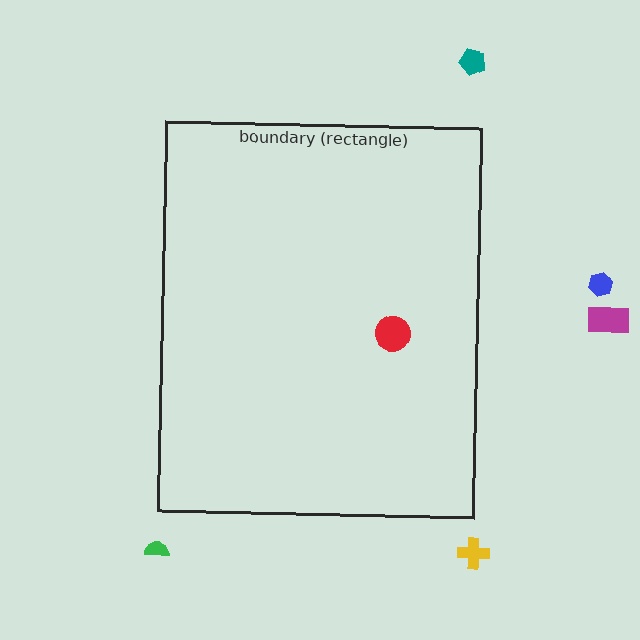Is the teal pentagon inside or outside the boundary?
Outside.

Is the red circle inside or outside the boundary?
Inside.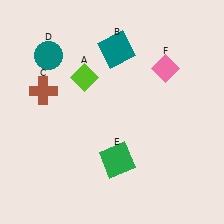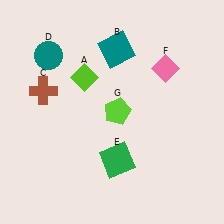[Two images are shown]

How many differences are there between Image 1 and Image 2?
There is 1 difference between the two images.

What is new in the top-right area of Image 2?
A lime pentagon (G) was added in the top-right area of Image 2.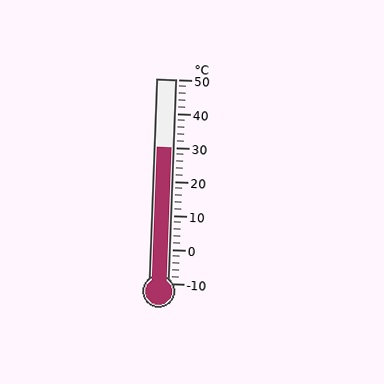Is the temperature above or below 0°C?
The temperature is above 0°C.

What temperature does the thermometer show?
The thermometer shows approximately 30°C.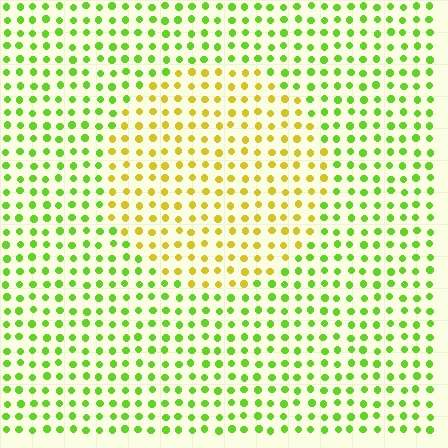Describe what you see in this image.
The image is filled with small lime elements in a uniform arrangement. A circle-shaped region is visible where the elements are tinted to a slightly different hue, forming a subtle color boundary.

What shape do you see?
I see a circle.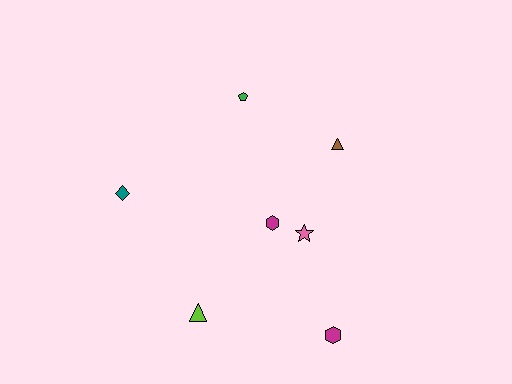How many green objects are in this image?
There is 1 green object.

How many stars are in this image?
There is 1 star.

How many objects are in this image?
There are 7 objects.